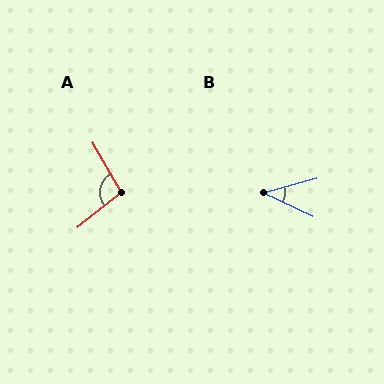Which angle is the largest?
A, at approximately 98 degrees.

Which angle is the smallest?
B, at approximately 41 degrees.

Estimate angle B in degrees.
Approximately 41 degrees.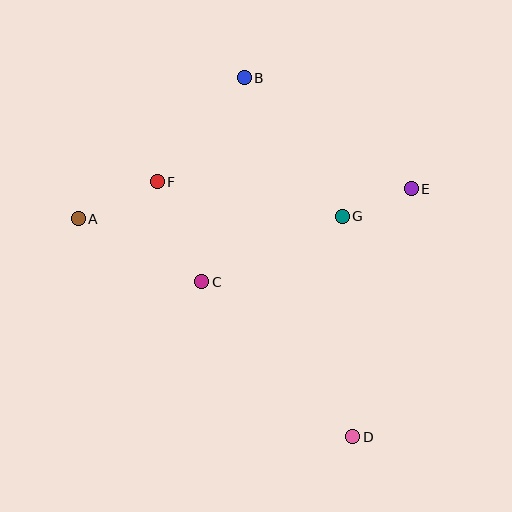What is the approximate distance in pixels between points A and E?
The distance between A and E is approximately 334 pixels.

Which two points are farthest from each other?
Points B and D are farthest from each other.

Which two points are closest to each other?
Points E and G are closest to each other.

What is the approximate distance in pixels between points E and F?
The distance between E and F is approximately 254 pixels.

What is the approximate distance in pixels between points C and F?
The distance between C and F is approximately 109 pixels.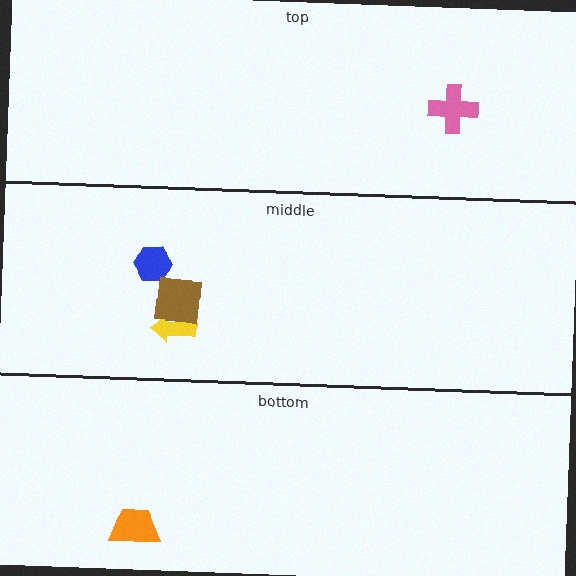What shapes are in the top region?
The pink cross.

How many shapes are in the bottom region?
1.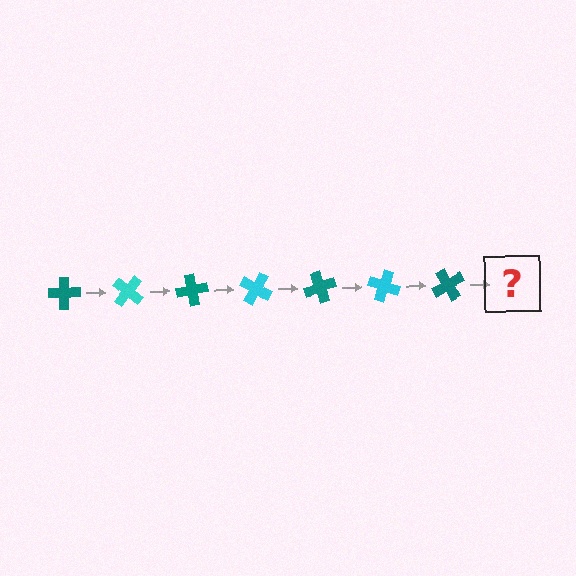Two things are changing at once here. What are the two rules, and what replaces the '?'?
The two rules are that it rotates 40 degrees each step and the color cycles through teal and cyan. The '?' should be a cyan cross, rotated 280 degrees from the start.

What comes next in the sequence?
The next element should be a cyan cross, rotated 280 degrees from the start.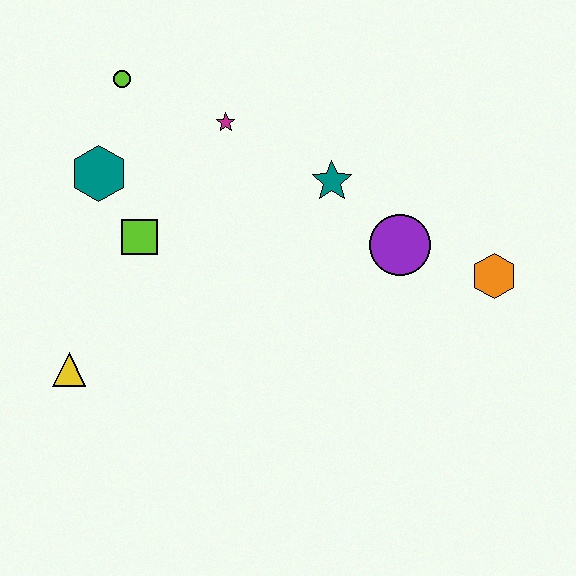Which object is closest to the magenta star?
The lime circle is closest to the magenta star.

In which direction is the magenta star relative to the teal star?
The magenta star is to the left of the teal star.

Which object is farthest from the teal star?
The yellow triangle is farthest from the teal star.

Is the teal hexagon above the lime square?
Yes